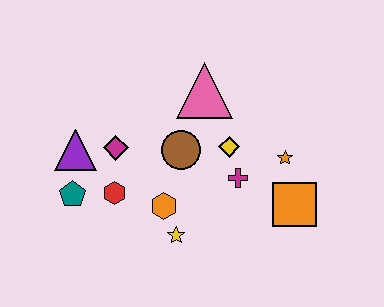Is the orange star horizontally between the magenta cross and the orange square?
Yes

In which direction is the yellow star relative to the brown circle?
The yellow star is below the brown circle.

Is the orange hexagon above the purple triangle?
No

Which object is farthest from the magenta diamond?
The orange square is farthest from the magenta diamond.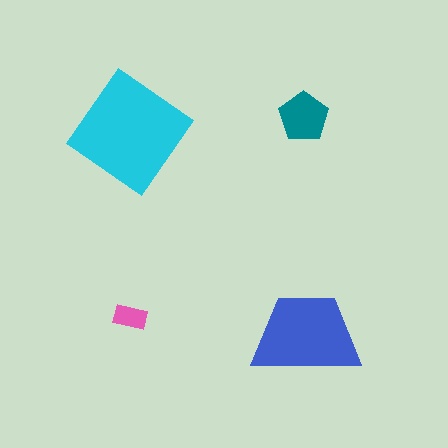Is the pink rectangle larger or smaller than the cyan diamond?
Smaller.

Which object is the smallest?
The pink rectangle.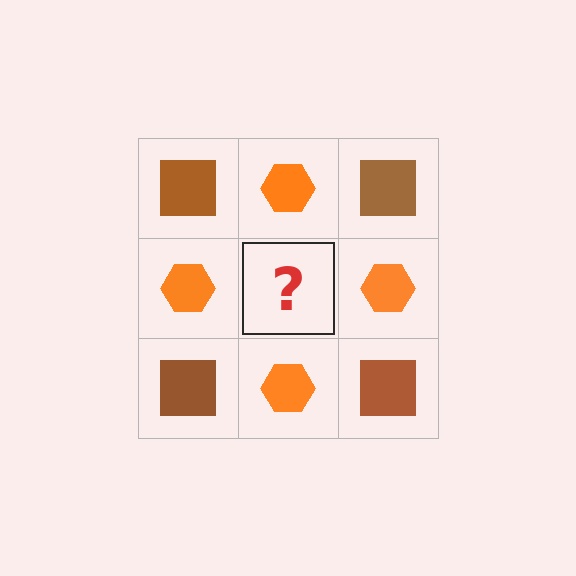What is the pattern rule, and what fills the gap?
The rule is that it alternates brown square and orange hexagon in a checkerboard pattern. The gap should be filled with a brown square.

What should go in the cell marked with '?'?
The missing cell should contain a brown square.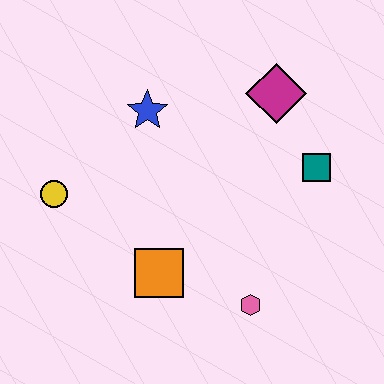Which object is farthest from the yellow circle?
The teal square is farthest from the yellow circle.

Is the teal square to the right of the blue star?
Yes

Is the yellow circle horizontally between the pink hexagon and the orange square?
No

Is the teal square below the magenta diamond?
Yes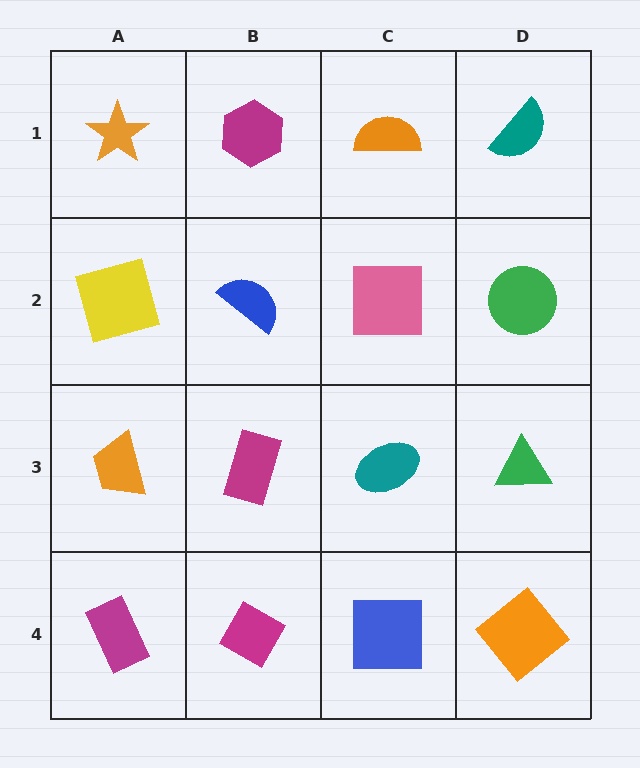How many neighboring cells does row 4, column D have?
2.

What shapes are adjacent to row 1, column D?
A green circle (row 2, column D), an orange semicircle (row 1, column C).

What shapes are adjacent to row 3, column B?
A blue semicircle (row 2, column B), a magenta diamond (row 4, column B), an orange trapezoid (row 3, column A), a teal ellipse (row 3, column C).